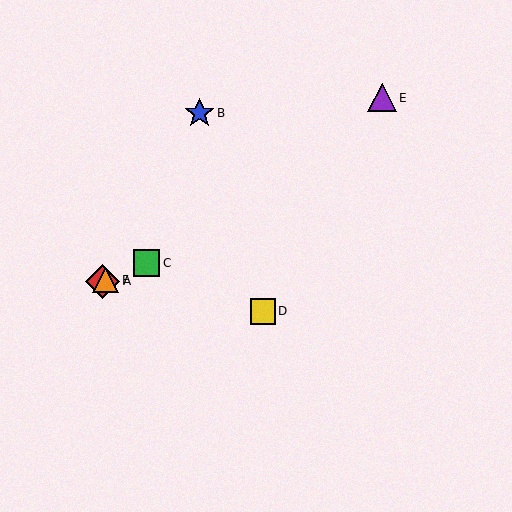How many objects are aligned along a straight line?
3 objects (A, C, F) are aligned along a straight line.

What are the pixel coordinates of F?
Object F is at (106, 280).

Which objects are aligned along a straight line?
Objects A, C, F are aligned along a straight line.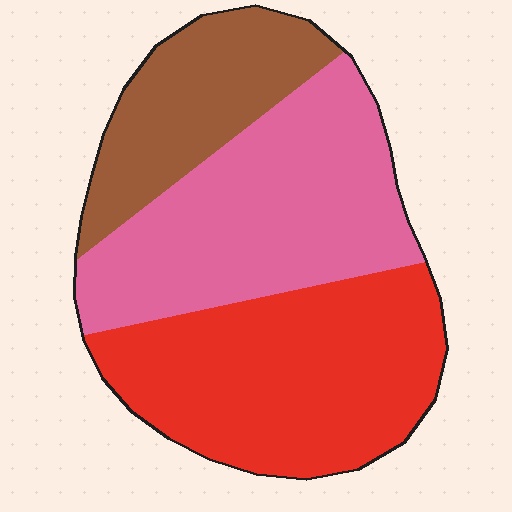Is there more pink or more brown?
Pink.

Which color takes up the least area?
Brown, at roughly 20%.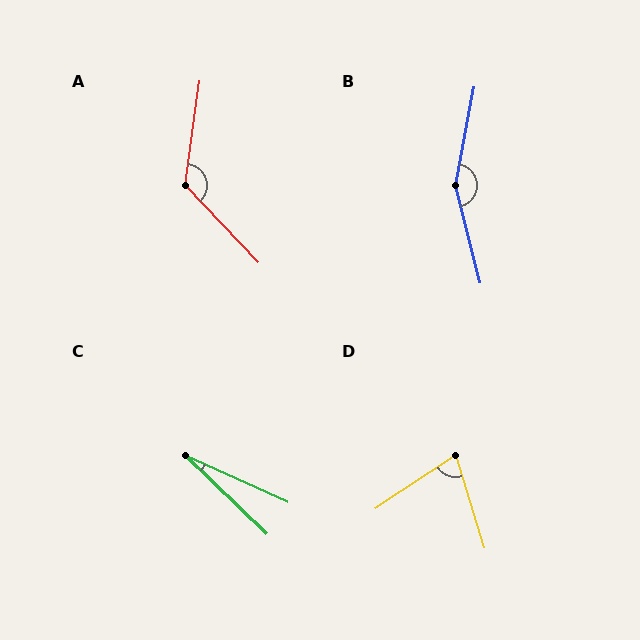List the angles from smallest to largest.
C (19°), D (73°), A (129°), B (155°).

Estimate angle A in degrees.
Approximately 129 degrees.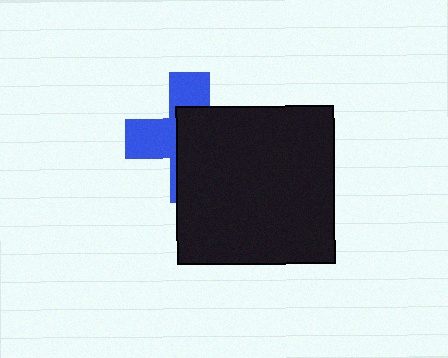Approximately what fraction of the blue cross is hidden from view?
Roughly 58% of the blue cross is hidden behind the black square.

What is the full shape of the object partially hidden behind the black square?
The partially hidden object is a blue cross.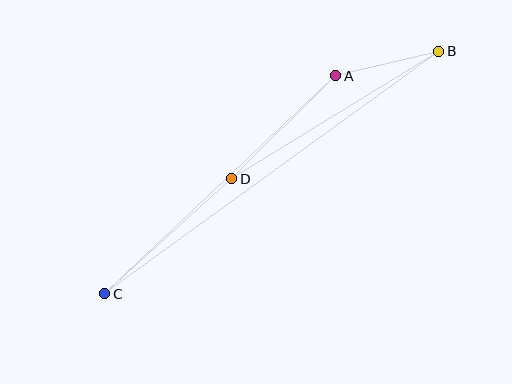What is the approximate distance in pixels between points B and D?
The distance between B and D is approximately 243 pixels.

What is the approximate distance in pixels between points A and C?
The distance between A and C is approximately 318 pixels.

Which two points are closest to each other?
Points A and B are closest to each other.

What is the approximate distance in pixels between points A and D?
The distance between A and D is approximately 147 pixels.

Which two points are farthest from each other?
Points B and C are farthest from each other.